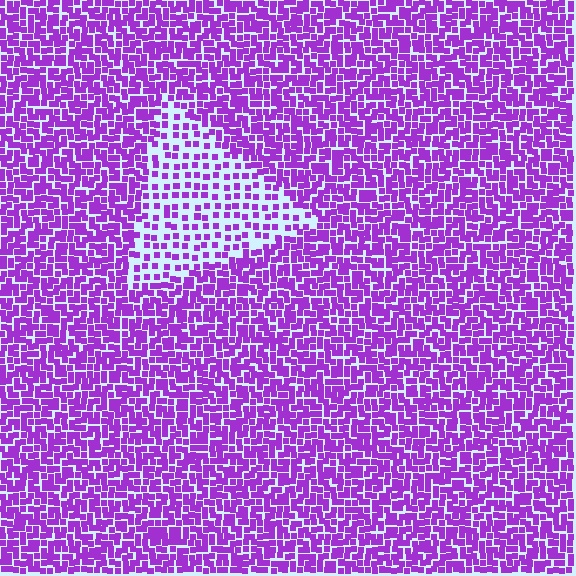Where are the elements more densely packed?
The elements are more densely packed outside the triangle boundary.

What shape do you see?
I see a triangle.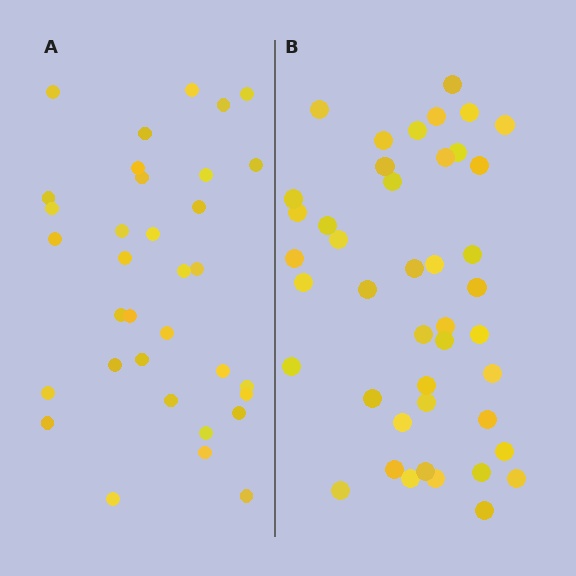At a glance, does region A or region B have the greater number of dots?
Region B (the right region) has more dots.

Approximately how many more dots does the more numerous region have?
Region B has roughly 8 or so more dots than region A.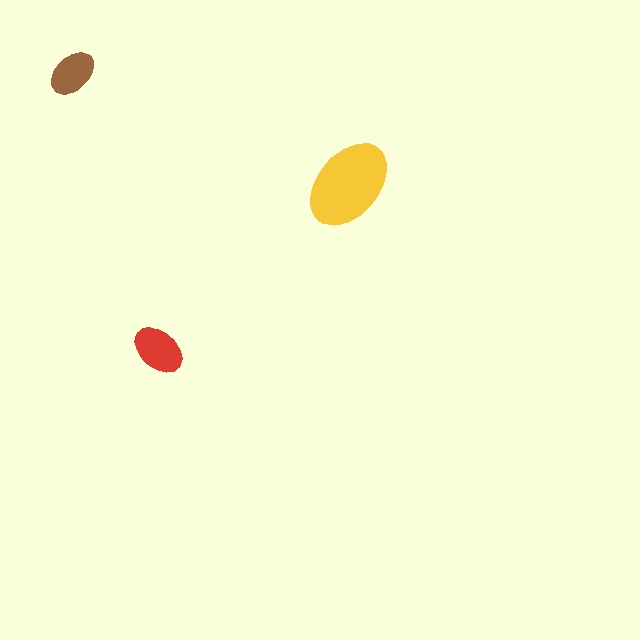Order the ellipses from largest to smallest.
the yellow one, the red one, the brown one.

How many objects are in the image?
There are 3 objects in the image.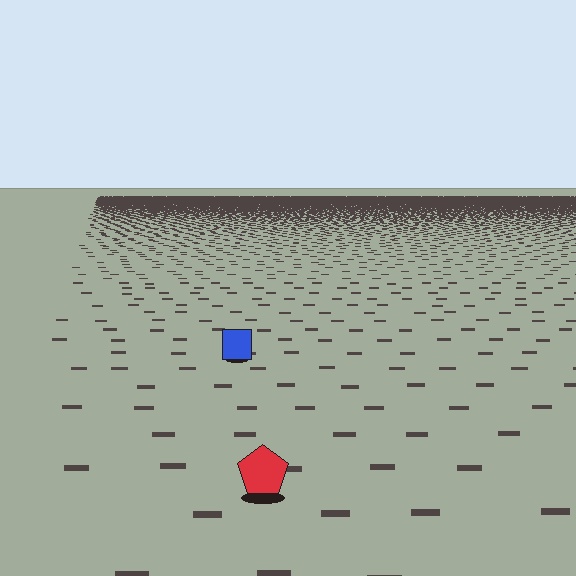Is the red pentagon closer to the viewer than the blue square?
Yes. The red pentagon is closer — you can tell from the texture gradient: the ground texture is coarser near it.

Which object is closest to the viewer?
The red pentagon is closest. The texture marks near it are larger and more spread out.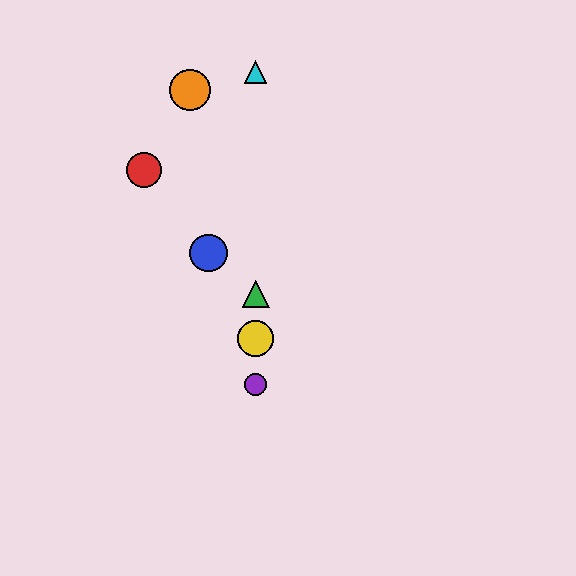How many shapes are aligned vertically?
4 shapes (the green triangle, the yellow circle, the purple circle, the cyan triangle) are aligned vertically.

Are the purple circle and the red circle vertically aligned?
No, the purple circle is at x≈256 and the red circle is at x≈144.